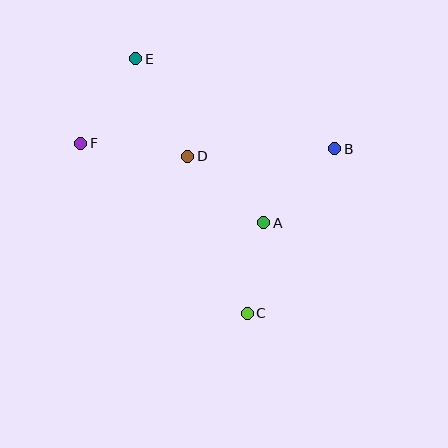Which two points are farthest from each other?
Points C and E are farthest from each other.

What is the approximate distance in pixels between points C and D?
The distance between C and D is approximately 168 pixels.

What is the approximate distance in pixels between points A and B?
The distance between A and B is approximately 102 pixels.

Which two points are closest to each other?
Points A and C are closest to each other.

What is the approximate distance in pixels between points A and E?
The distance between A and E is approximately 208 pixels.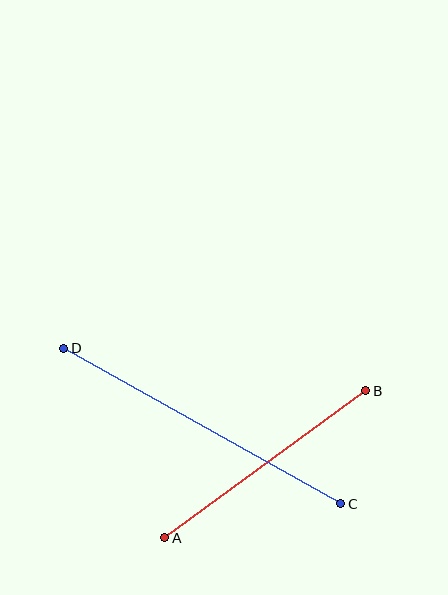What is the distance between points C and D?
The distance is approximately 318 pixels.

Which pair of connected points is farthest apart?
Points C and D are farthest apart.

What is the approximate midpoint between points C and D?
The midpoint is at approximately (202, 426) pixels.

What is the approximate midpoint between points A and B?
The midpoint is at approximately (265, 464) pixels.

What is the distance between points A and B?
The distance is approximately 249 pixels.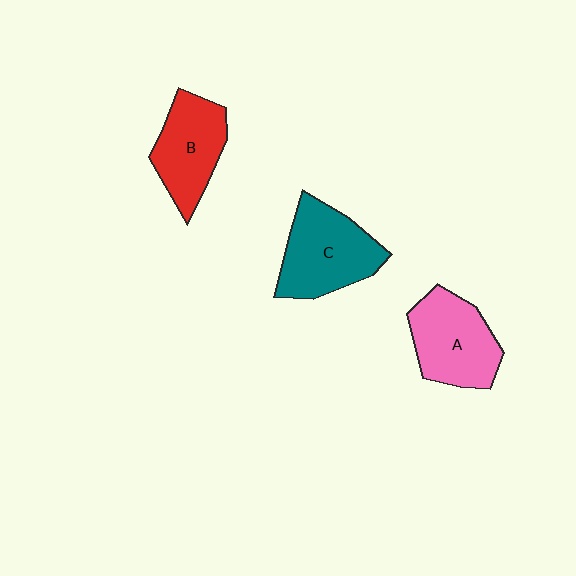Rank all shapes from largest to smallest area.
From largest to smallest: C (teal), A (pink), B (red).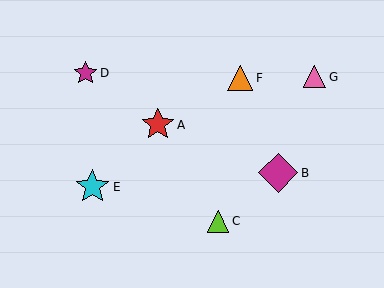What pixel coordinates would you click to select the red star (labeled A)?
Click at (158, 125) to select the red star A.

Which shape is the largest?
The magenta diamond (labeled B) is the largest.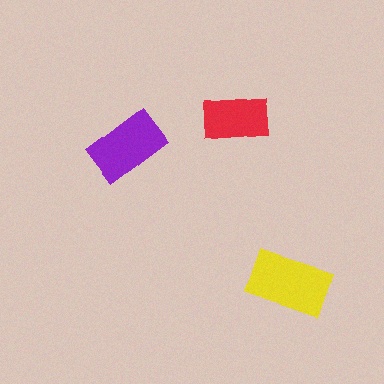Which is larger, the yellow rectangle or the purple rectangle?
The yellow one.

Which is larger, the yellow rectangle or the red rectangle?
The yellow one.